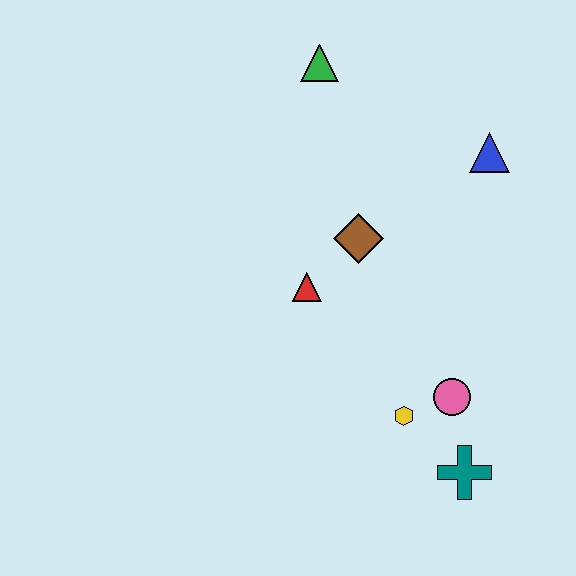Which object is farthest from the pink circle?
The green triangle is farthest from the pink circle.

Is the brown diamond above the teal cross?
Yes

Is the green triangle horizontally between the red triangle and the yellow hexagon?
Yes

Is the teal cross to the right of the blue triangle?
No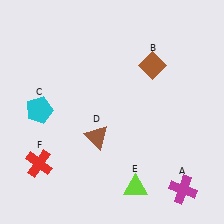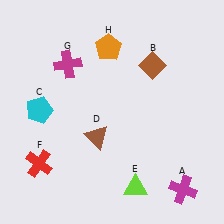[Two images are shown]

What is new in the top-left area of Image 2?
An orange pentagon (H) was added in the top-left area of Image 2.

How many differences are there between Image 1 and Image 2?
There are 2 differences between the two images.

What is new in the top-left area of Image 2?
A magenta cross (G) was added in the top-left area of Image 2.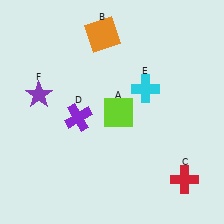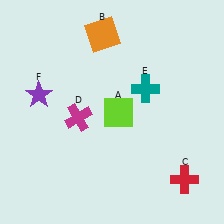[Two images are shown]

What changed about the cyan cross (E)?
In Image 1, E is cyan. In Image 2, it changed to teal.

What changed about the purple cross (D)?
In Image 1, D is purple. In Image 2, it changed to magenta.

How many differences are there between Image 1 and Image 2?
There are 2 differences between the two images.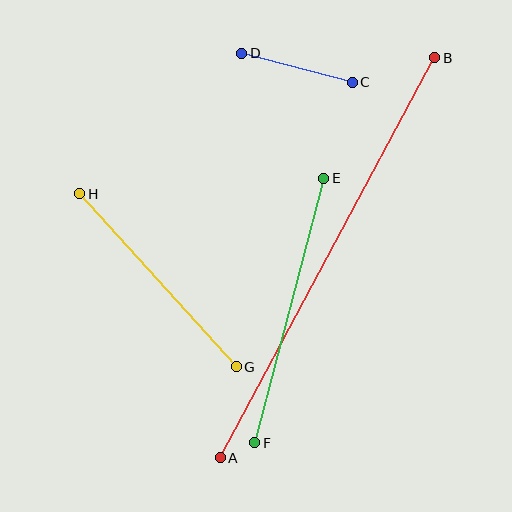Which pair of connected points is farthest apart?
Points A and B are farthest apart.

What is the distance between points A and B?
The distance is approximately 454 pixels.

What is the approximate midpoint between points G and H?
The midpoint is at approximately (158, 280) pixels.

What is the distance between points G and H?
The distance is approximately 234 pixels.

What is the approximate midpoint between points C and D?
The midpoint is at approximately (297, 68) pixels.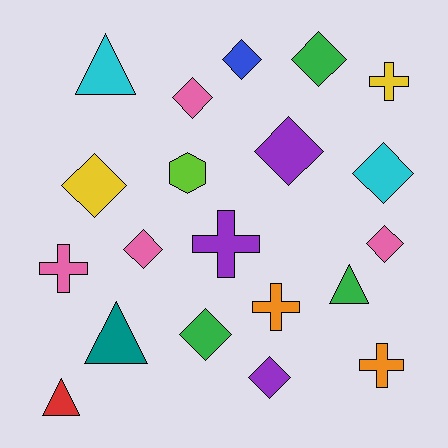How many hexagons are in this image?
There is 1 hexagon.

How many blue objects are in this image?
There is 1 blue object.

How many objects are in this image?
There are 20 objects.